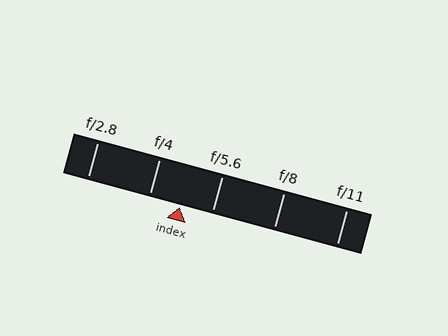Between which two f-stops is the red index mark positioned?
The index mark is between f/4 and f/5.6.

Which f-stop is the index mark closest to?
The index mark is closest to f/4.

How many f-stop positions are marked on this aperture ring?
There are 5 f-stop positions marked.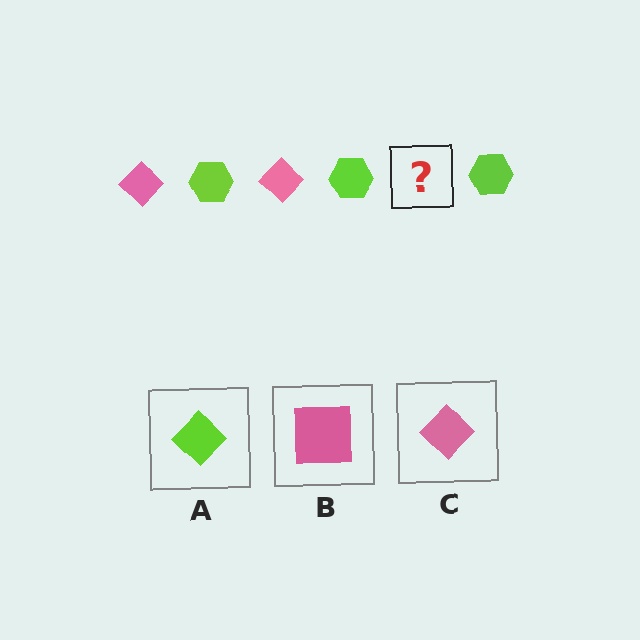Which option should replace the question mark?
Option C.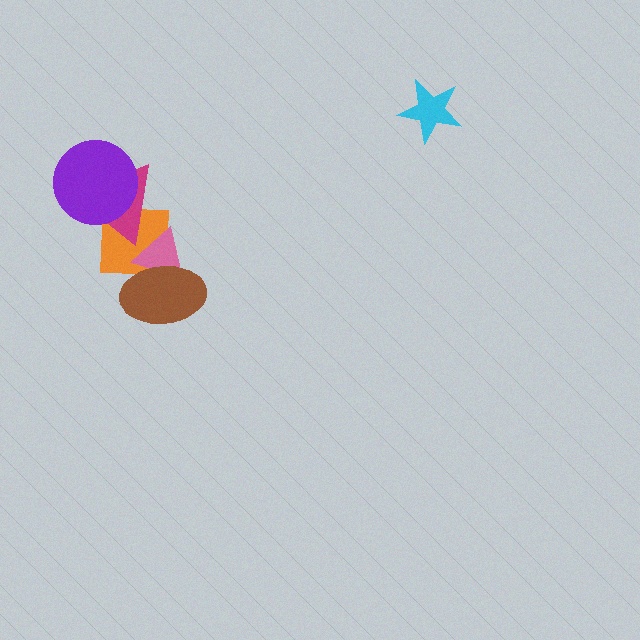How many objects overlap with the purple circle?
1 object overlaps with the purple circle.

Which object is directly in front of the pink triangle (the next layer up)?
The magenta triangle is directly in front of the pink triangle.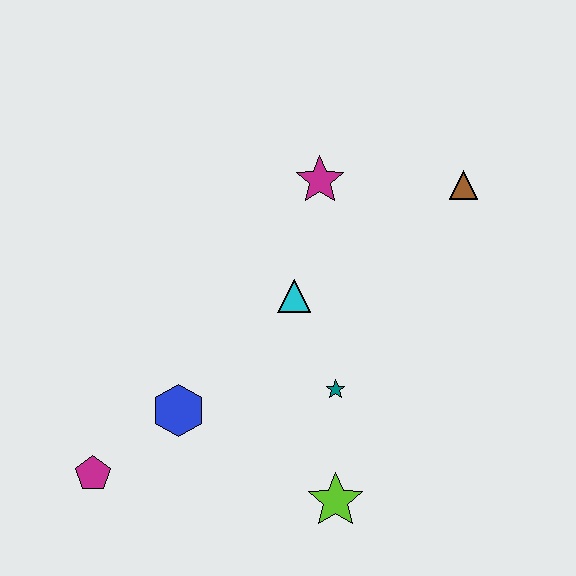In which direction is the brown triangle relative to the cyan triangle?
The brown triangle is to the right of the cyan triangle.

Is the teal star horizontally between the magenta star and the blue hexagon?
No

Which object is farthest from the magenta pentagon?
The brown triangle is farthest from the magenta pentagon.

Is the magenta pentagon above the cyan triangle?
No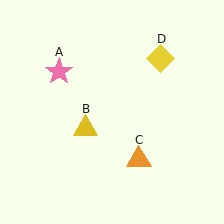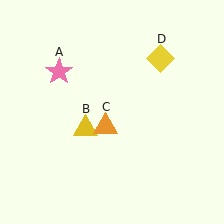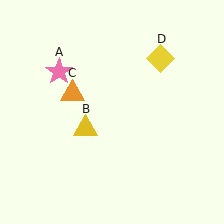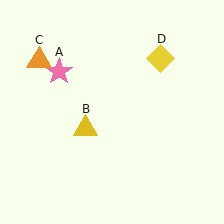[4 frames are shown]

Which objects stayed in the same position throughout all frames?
Pink star (object A) and yellow triangle (object B) and yellow diamond (object D) remained stationary.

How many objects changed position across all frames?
1 object changed position: orange triangle (object C).